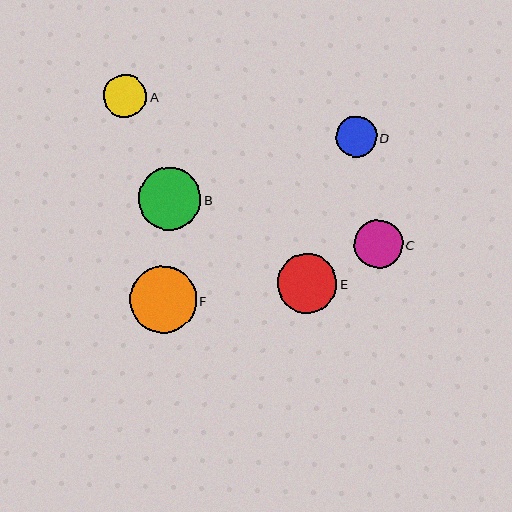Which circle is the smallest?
Circle D is the smallest with a size of approximately 40 pixels.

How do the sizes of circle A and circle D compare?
Circle A and circle D are approximately the same size.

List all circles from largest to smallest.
From largest to smallest: F, B, E, C, A, D.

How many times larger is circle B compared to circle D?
Circle B is approximately 1.5 times the size of circle D.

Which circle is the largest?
Circle F is the largest with a size of approximately 67 pixels.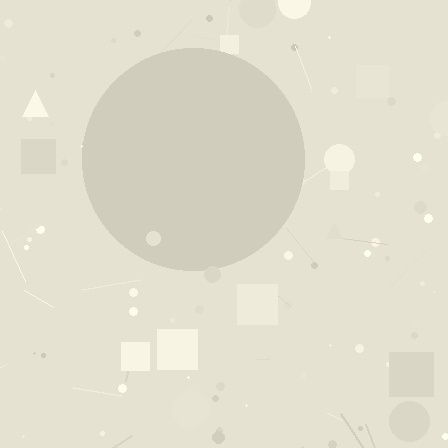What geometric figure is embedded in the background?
A circle is embedded in the background.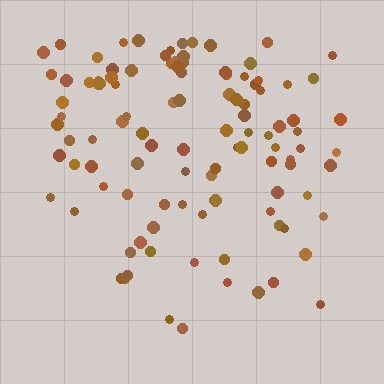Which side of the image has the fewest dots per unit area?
The bottom.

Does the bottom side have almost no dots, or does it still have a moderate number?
Still a moderate number, just noticeably fewer than the top.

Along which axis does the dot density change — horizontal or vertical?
Vertical.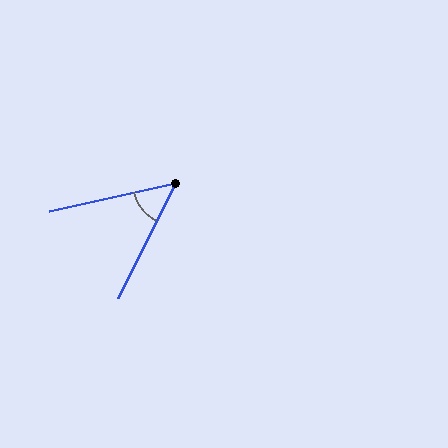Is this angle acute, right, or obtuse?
It is acute.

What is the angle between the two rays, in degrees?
Approximately 51 degrees.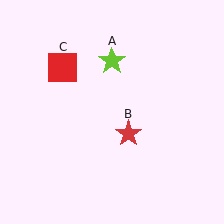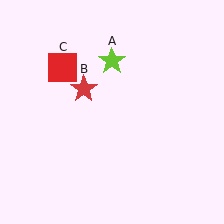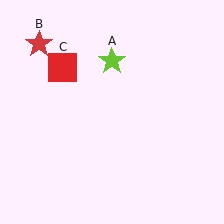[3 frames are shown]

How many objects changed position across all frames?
1 object changed position: red star (object B).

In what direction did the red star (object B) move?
The red star (object B) moved up and to the left.